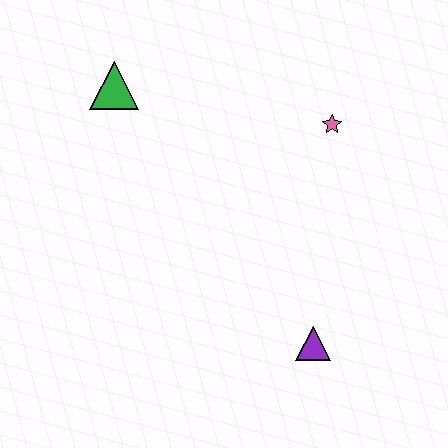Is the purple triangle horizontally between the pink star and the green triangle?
Yes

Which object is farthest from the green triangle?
The purple triangle is farthest from the green triangle.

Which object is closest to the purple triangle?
The pink star is closest to the purple triangle.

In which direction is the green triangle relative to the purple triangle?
The green triangle is above the purple triangle.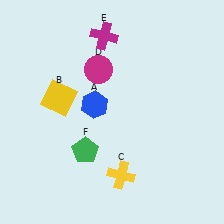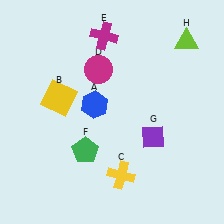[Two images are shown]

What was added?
A purple diamond (G), a lime triangle (H) were added in Image 2.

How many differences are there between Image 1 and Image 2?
There are 2 differences between the two images.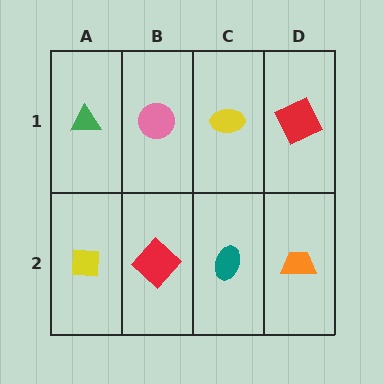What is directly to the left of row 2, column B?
A yellow square.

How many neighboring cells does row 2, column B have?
3.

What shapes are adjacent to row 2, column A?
A green triangle (row 1, column A), a red diamond (row 2, column B).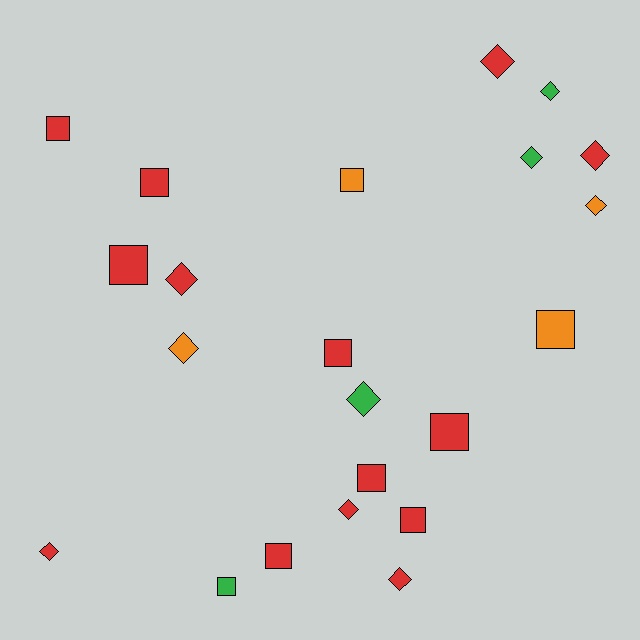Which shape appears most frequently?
Square, with 11 objects.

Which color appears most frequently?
Red, with 14 objects.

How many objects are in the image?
There are 22 objects.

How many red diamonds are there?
There are 6 red diamonds.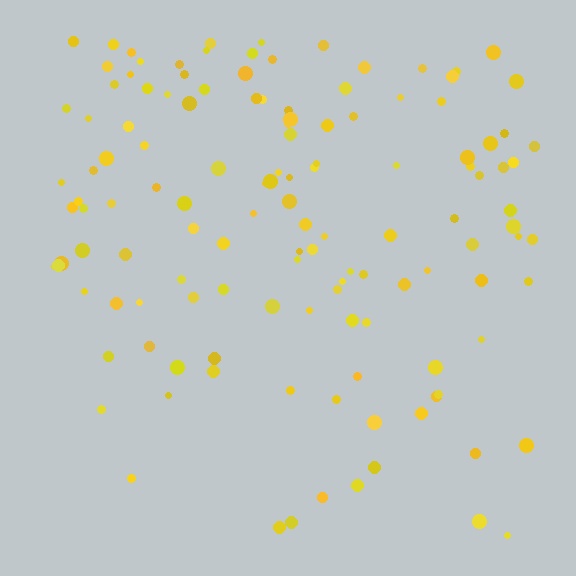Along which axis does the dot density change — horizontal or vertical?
Vertical.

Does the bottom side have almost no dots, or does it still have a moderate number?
Still a moderate number, just noticeably fewer than the top.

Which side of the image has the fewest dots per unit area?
The bottom.